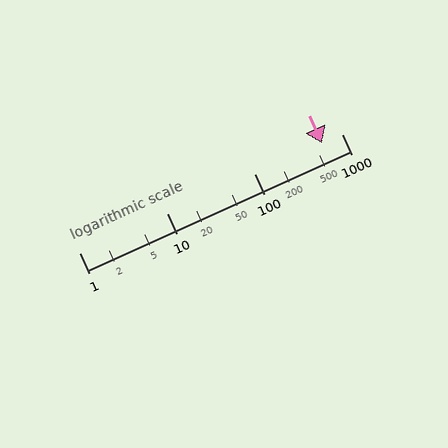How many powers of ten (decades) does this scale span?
The scale spans 3 decades, from 1 to 1000.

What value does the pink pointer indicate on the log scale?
The pointer indicates approximately 590.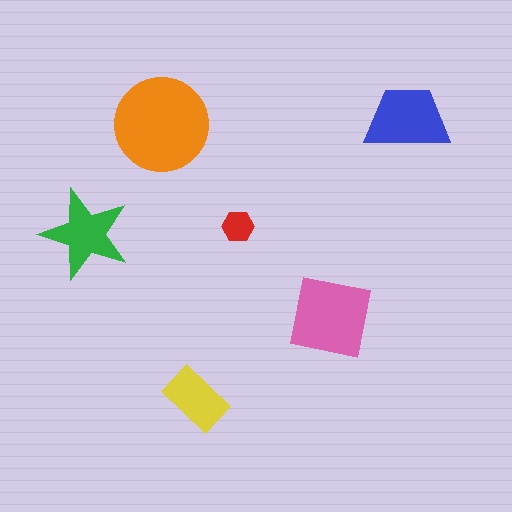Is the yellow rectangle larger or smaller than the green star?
Smaller.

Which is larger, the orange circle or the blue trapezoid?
The orange circle.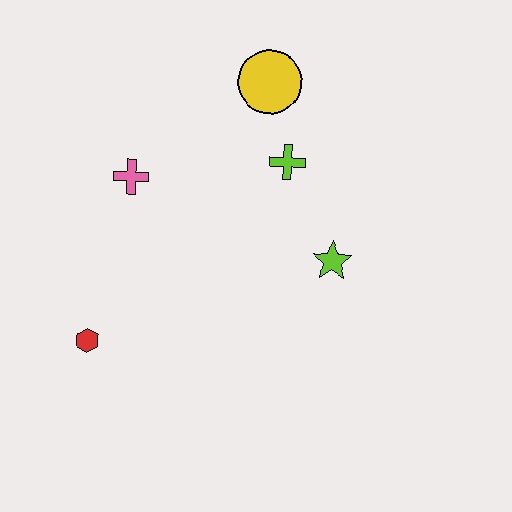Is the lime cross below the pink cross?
No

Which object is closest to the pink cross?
The lime cross is closest to the pink cross.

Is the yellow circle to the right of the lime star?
No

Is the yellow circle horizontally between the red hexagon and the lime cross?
Yes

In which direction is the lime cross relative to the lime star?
The lime cross is above the lime star.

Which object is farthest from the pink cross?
The lime star is farthest from the pink cross.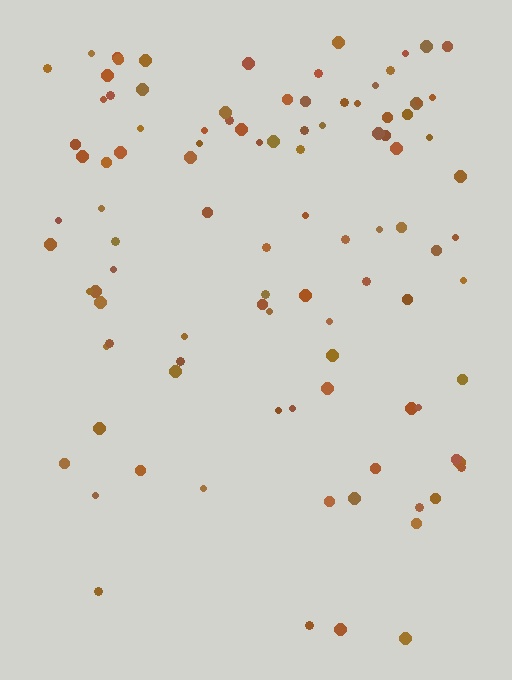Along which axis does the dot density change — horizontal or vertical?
Vertical.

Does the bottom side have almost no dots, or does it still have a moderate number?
Still a moderate number, just noticeably fewer than the top.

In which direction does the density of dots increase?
From bottom to top, with the top side densest.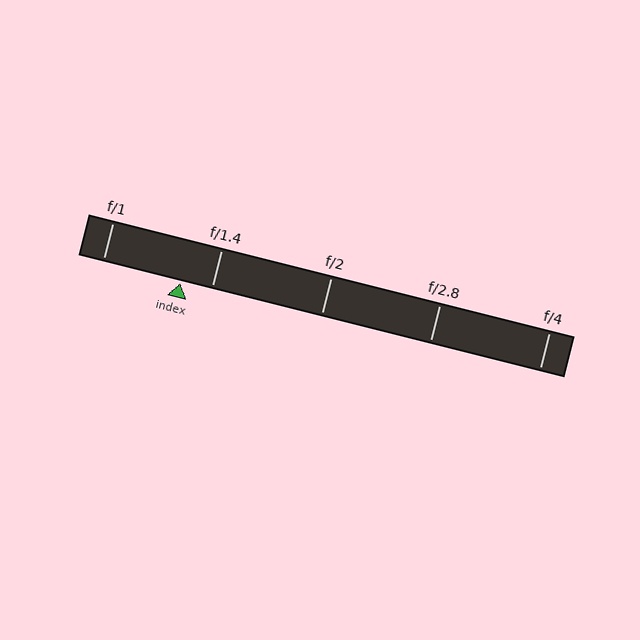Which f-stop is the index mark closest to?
The index mark is closest to f/1.4.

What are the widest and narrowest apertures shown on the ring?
The widest aperture shown is f/1 and the narrowest is f/4.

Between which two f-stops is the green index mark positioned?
The index mark is between f/1 and f/1.4.